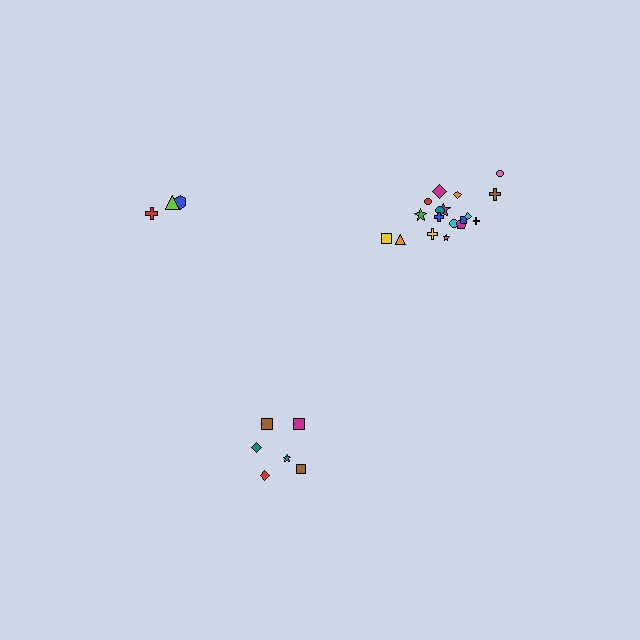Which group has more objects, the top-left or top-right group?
The top-right group.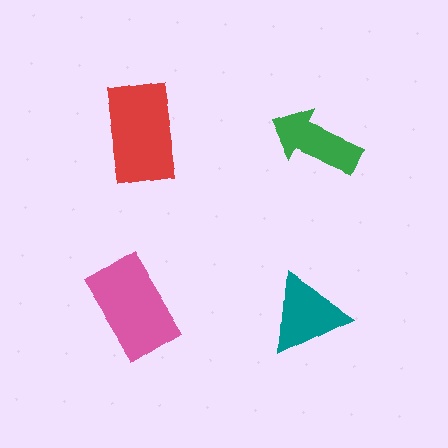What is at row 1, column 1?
A red rectangle.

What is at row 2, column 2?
A teal triangle.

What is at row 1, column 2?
A green arrow.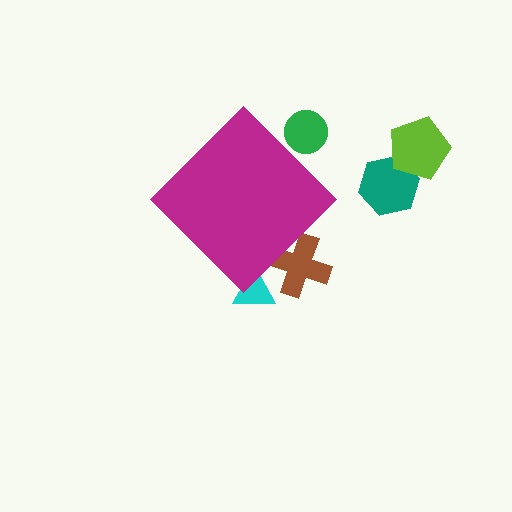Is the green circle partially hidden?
Yes, the green circle is partially hidden behind the magenta diamond.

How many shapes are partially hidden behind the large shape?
3 shapes are partially hidden.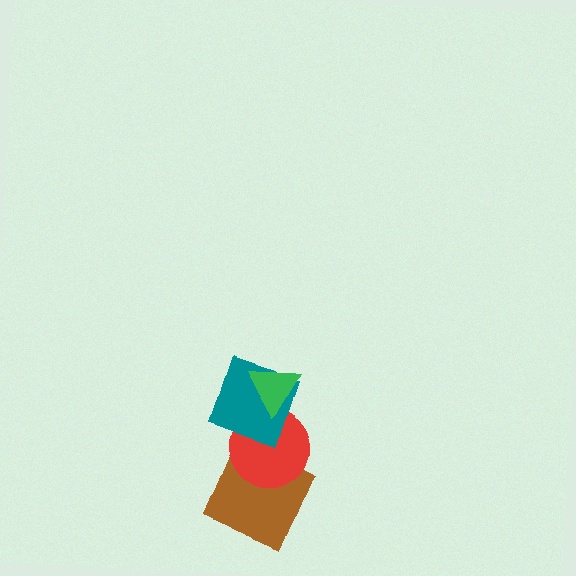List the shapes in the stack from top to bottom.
From top to bottom: the green triangle, the teal square, the red circle, the brown square.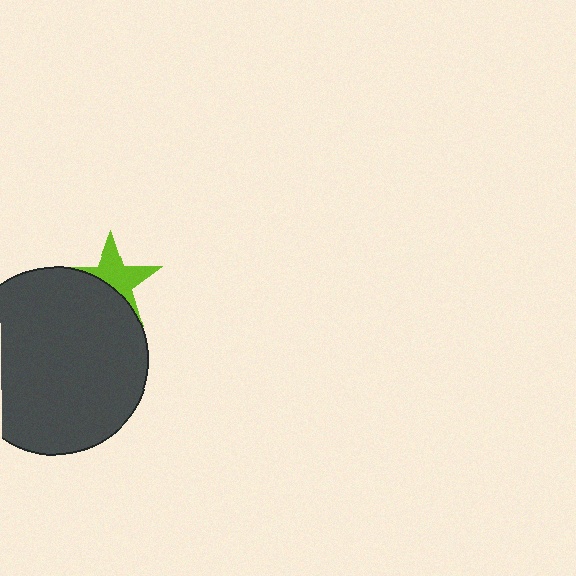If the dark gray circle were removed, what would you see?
You would see the complete lime star.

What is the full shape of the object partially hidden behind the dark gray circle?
The partially hidden object is a lime star.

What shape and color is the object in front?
The object in front is a dark gray circle.